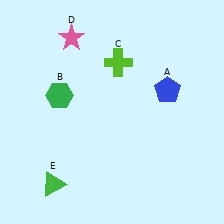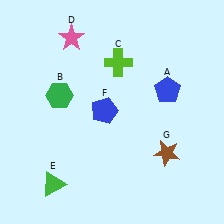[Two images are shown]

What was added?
A blue pentagon (F), a brown star (G) were added in Image 2.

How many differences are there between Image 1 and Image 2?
There are 2 differences between the two images.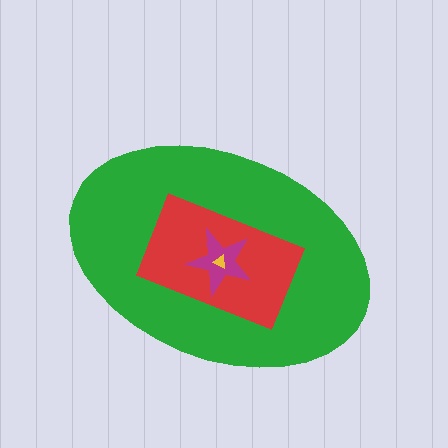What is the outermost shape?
The green ellipse.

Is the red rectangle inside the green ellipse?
Yes.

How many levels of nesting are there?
4.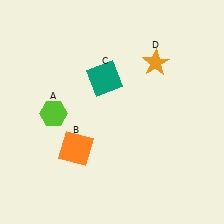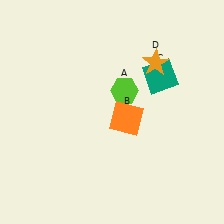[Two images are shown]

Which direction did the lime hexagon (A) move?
The lime hexagon (A) moved right.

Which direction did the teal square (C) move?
The teal square (C) moved right.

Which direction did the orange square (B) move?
The orange square (B) moved right.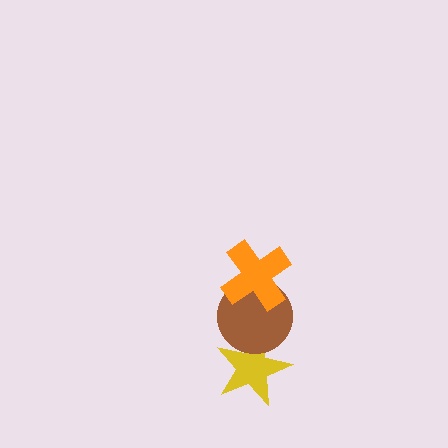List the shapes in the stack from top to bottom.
From top to bottom: the orange cross, the brown circle, the yellow star.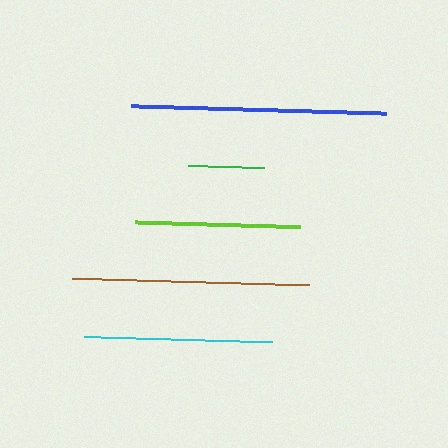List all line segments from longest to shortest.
From longest to shortest: blue, brown, cyan, lime, green.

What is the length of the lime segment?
The lime segment is approximately 165 pixels long.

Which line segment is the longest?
The blue line is the longest at approximately 255 pixels.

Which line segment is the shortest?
The green line is the shortest at approximately 76 pixels.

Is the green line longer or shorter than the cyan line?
The cyan line is longer than the green line.